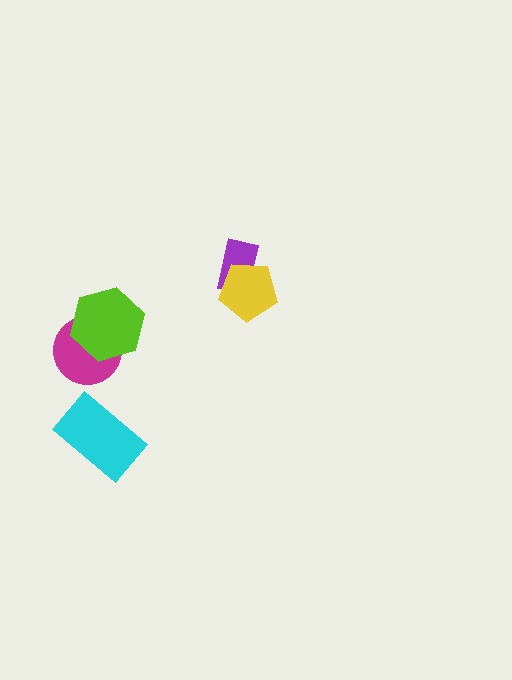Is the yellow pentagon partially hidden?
No, no other shape covers it.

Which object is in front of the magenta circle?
The lime hexagon is in front of the magenta circle.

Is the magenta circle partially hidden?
Yes, it is partially covered by another shape.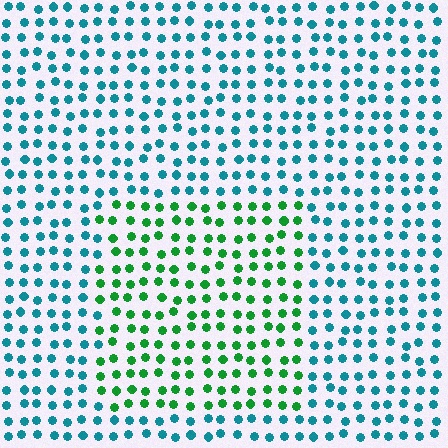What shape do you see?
I see a rectangle.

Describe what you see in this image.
The image is filled with small teal elements in a uniform arrangement. A rectangle-shaped region is visible where the elements are tinted to a slightly different hue, forming a subtle color boundary.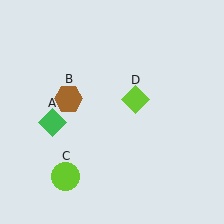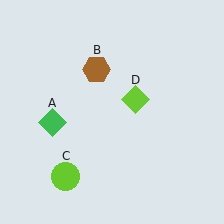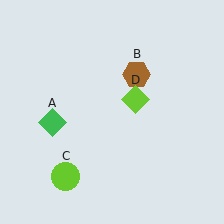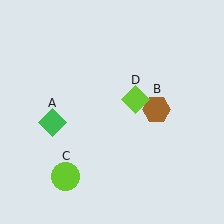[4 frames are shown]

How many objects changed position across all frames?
1 object changed position: brown hexagon (object B).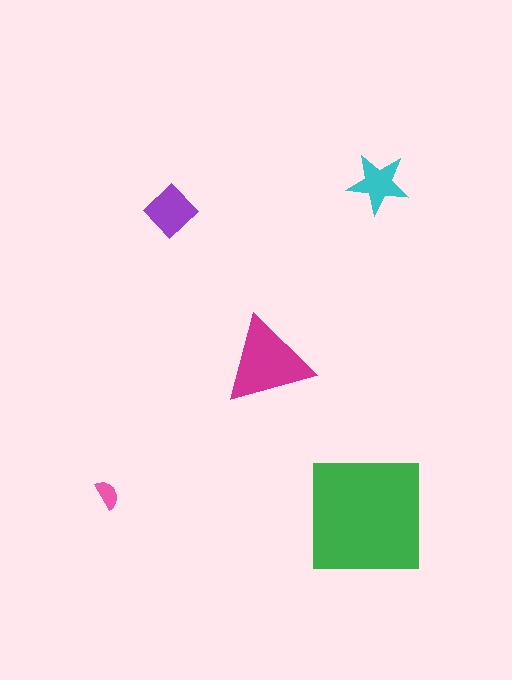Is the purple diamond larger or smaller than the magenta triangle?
Smaller.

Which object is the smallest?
The pink semicircle.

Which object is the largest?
The green square.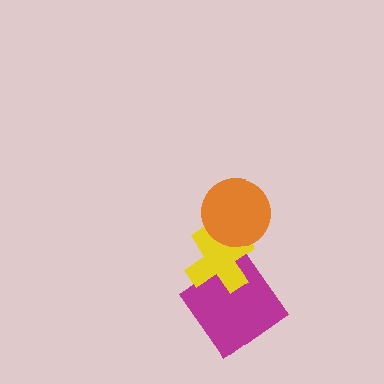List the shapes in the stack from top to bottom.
From top to bottom: the orange circle, the yellow cross, the magenta diamond.